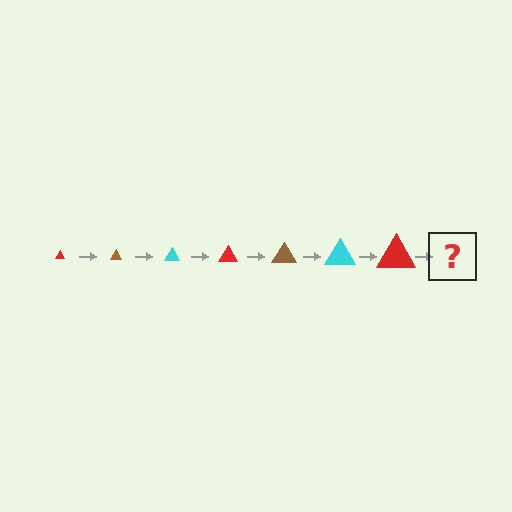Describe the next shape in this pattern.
It should be a brown triangle, larger than the previous one.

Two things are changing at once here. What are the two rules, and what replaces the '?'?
The two rules are that the triangle grows larger each step and the color cycles through red, brown, and cyan. The '?' should be a brown triangle, larger than the previous one.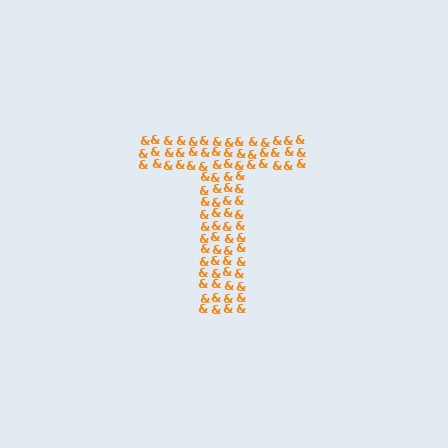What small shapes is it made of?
It is made of small ampersands.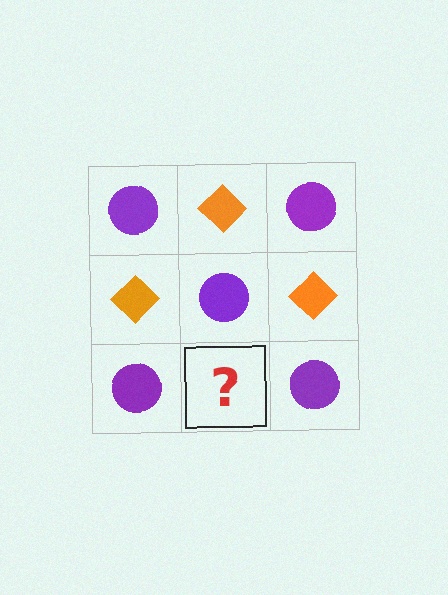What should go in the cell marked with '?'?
The missing cell should contain an orange diamond.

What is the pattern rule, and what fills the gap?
The rule is that it alternates purple circle and orange diamond in a checkerboard pattern. The gap should be filled with an orange diamond.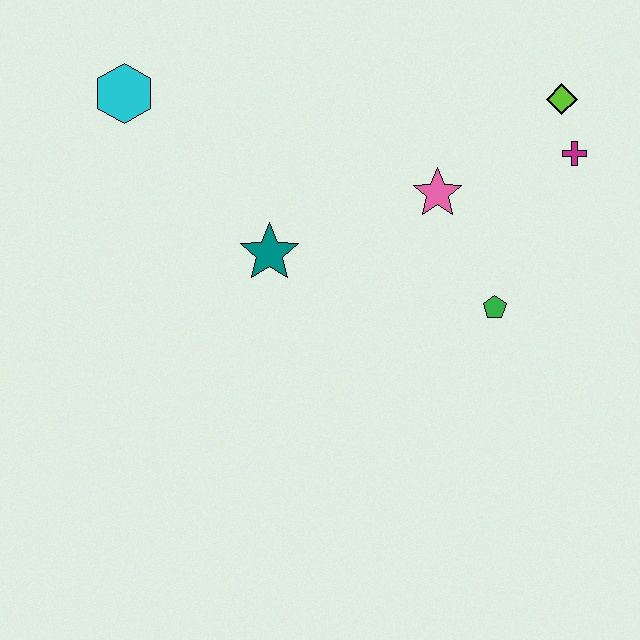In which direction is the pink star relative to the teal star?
The pink star is to the right of the teal star.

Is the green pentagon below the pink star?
Yes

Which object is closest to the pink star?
The green pentagon is closest to the pink star.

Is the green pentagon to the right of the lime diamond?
No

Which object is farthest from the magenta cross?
The cyan hexagon is farthest from the magenta cross.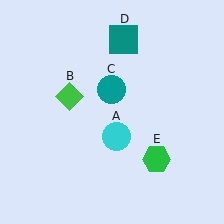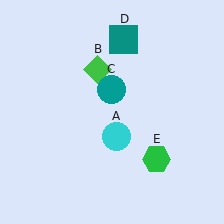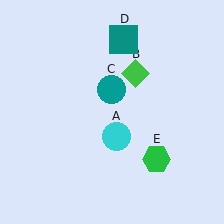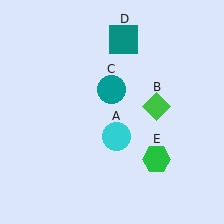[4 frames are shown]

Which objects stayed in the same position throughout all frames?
Cyan circle (object A) and teal circle (object C) and teal square (object D) and green hexagon (object E) remained stationary.